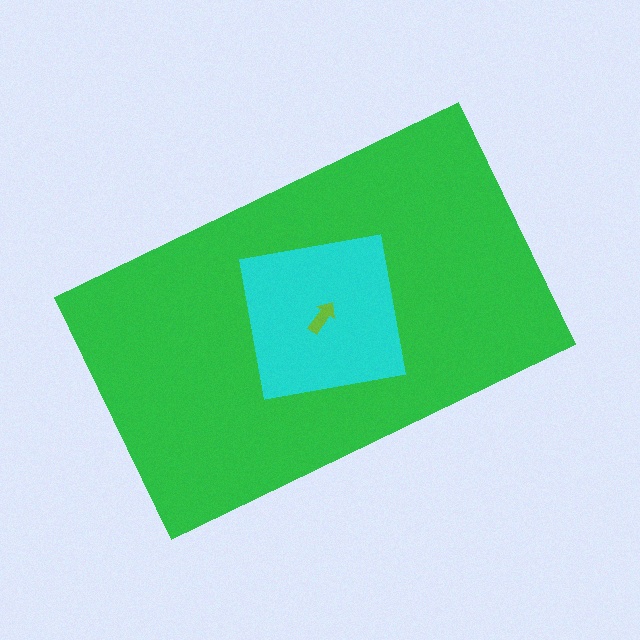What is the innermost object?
The lime arrow.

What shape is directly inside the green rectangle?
The cyan square.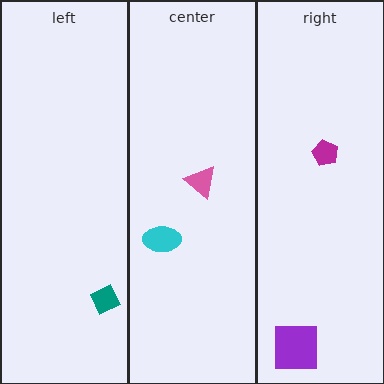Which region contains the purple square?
The right region.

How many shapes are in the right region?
2.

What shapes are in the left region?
The teal diamond.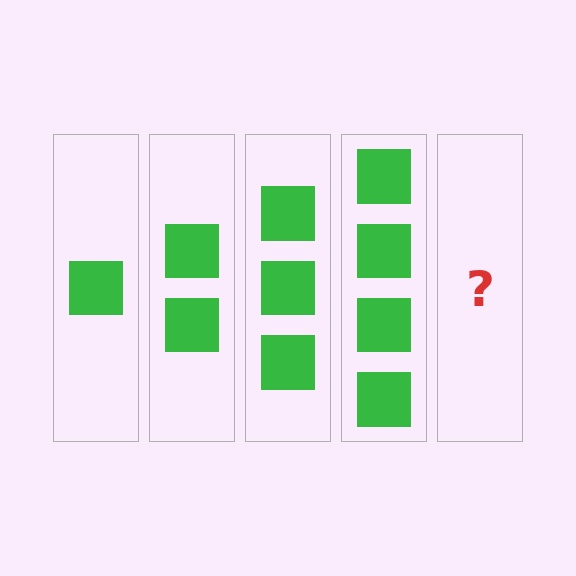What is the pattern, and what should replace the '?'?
The pattern is that each step adds one more square. The '?' should be 5 squares.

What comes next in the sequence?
The next element should be 5 squares.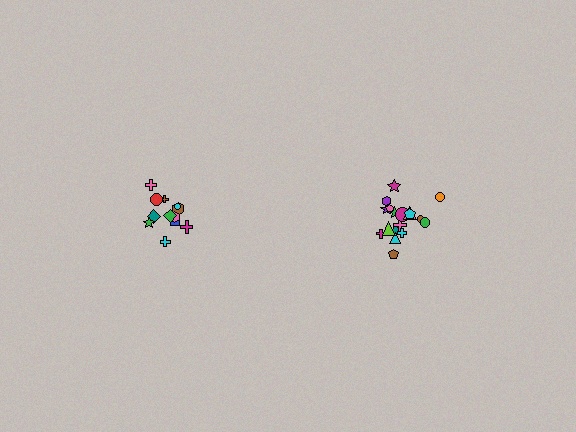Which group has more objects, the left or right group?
The right group.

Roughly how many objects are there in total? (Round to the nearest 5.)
Roughly 30 objects in total.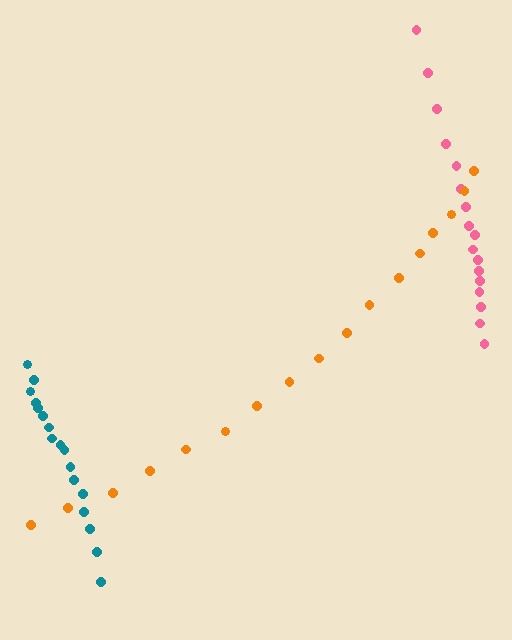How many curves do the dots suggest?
There are 3 distinct paths.